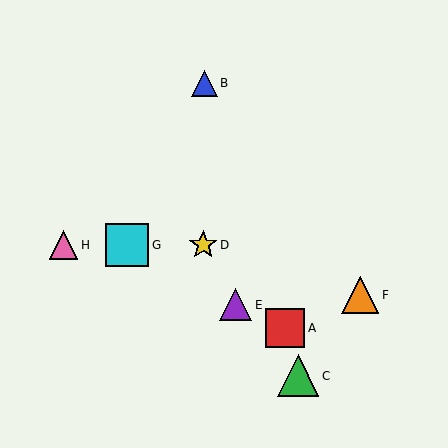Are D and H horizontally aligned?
Yes, both are at y≈245.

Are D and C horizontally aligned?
No, D is at y≈245 and C is at y≈376.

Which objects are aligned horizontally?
Objects D, G, H are aligned horizontally.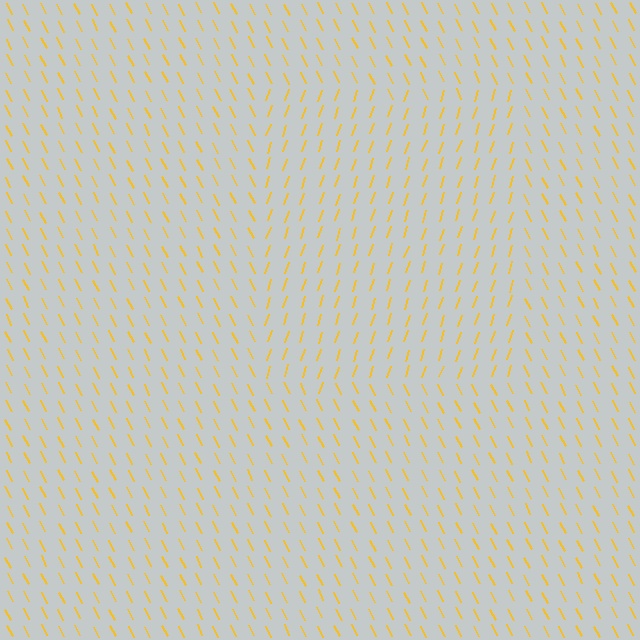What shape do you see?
I see a rectangle.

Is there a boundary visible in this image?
Yes, there is a texture boundary formed by a change in line orientation.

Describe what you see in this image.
The image is filled with small yellow line segments. A rectangle region in the image has lines oriented differently from the surrounding lines, creating a visible texture boundary.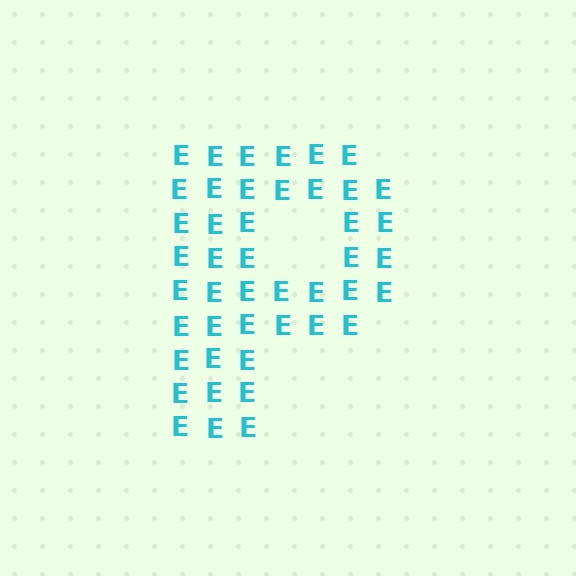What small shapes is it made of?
It is made of small letter E's.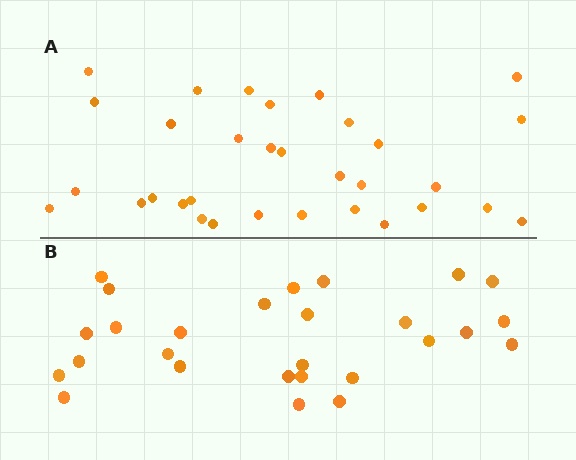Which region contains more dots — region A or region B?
Region A (the top region) has more dots.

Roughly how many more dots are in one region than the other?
Region A has about 5 more dots than region B.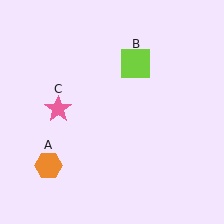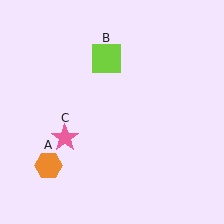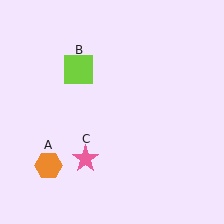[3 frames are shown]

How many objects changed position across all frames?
2 objects changed position: lime square (object B), pink star (object C).